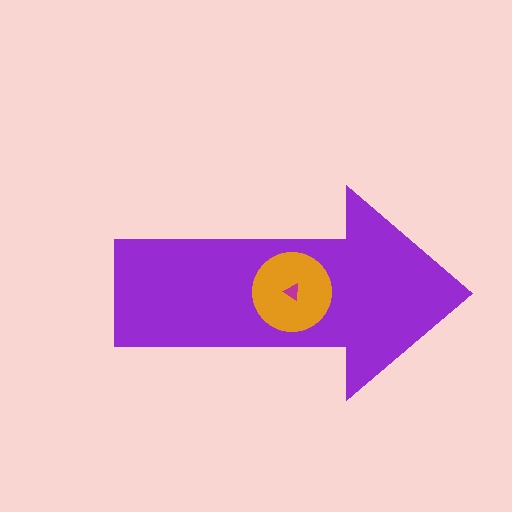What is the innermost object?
The magenta triangle.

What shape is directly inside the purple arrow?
The orange circle.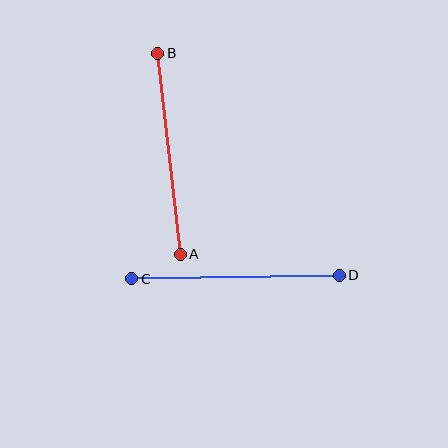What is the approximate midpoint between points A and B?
The midpoint is at approximately (169, 154) pixels.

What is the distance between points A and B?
The distance is approximately 202 pixels.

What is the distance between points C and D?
The distance is approximately 207 pixels.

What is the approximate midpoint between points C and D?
The midpoint is at approximately (235, 277) pixels.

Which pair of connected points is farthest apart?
Points C and D are farthest apart.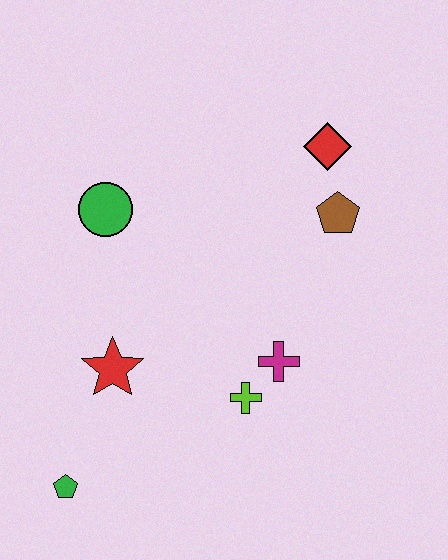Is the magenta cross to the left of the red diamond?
Yes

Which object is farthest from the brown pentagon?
The green pentagon is farthest from the brown pentagon.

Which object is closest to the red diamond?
The brown pentagon is closest to the red diamond.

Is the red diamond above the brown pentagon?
Yes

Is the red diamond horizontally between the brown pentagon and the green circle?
Yes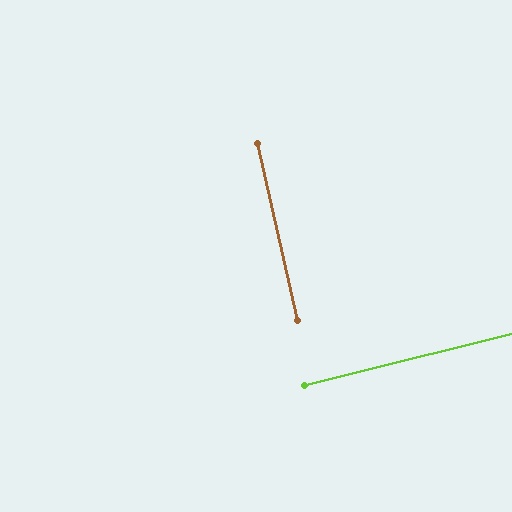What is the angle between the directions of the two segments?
Approximately 89 degrees.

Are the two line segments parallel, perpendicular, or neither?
Perpendicular — they meet at approximately 89°.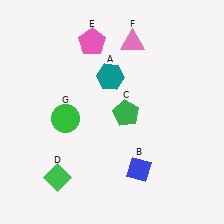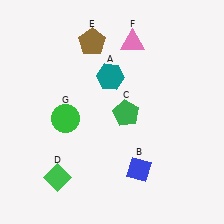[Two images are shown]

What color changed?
The pentagon (E) changed from pink in Image 1 to brown in Image 2.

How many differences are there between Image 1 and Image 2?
There is 1 difference between the two images.